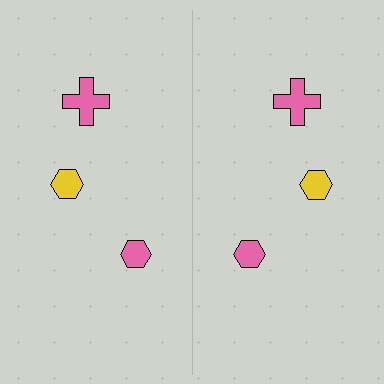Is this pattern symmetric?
Yes, this pattern has bilateral (reflection) symmetry.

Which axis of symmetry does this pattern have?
The pattern has a vertical axis of symmetry running through the center of the image.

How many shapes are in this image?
There are 6 shapes in this image.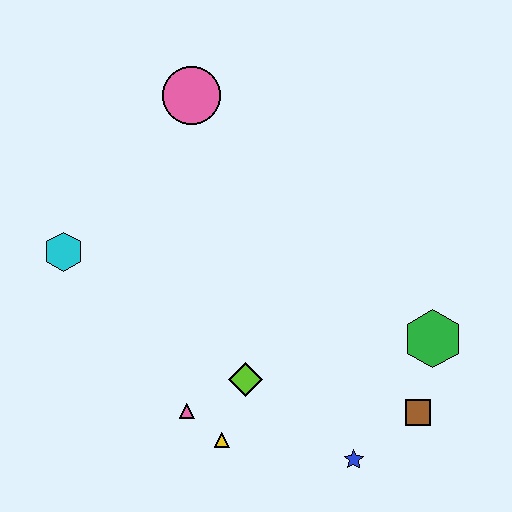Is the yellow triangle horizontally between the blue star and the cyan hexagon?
Yes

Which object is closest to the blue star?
The brown square is closest to the blue star.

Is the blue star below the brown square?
Yes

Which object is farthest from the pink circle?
The blue star is farthest from the pink circle.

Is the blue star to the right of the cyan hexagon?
Yes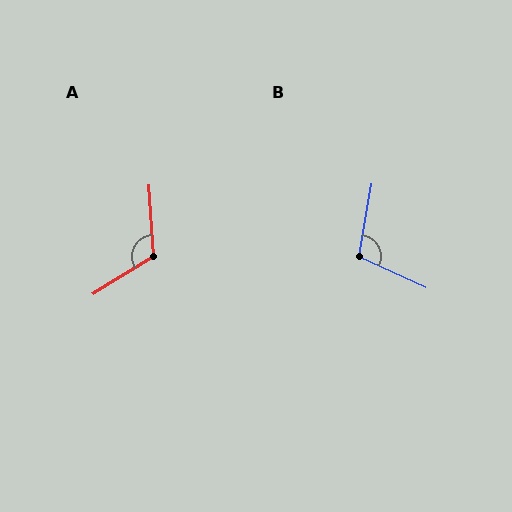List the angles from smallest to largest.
B (105°), A (118°).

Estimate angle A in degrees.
Approximately 118 degrees.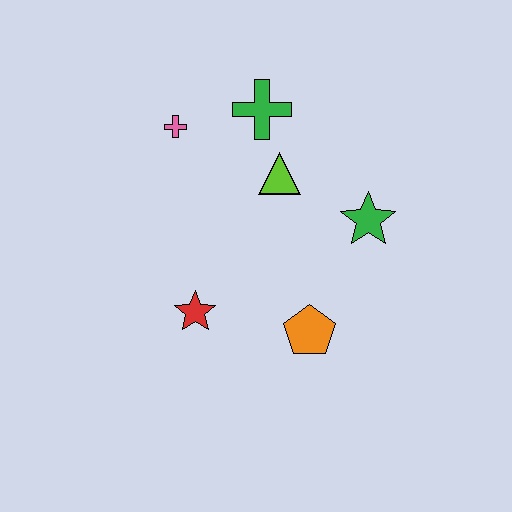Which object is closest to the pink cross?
The green cross is closest to the pink cross.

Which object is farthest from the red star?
The green cross is farthest from the red star.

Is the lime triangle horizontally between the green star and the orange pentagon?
No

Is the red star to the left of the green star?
Yes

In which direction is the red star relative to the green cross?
The red star is below the green cross.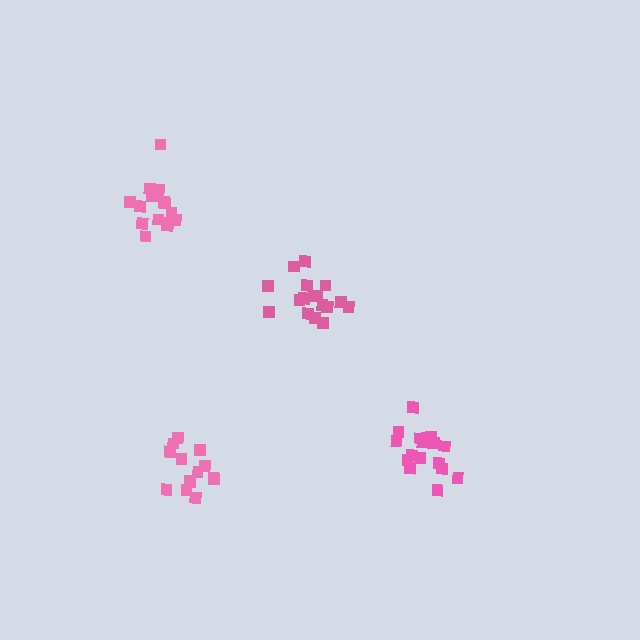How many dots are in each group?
Group 1: 17 dots, Group 2: 13 dots, Group 3: 15 dots, Group 4: 17 dots (62 total).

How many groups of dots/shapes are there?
There are 4 groups.